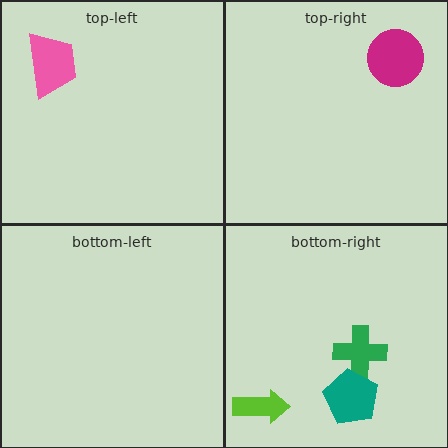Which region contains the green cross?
The bottom-right region.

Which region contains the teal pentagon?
The bottom-right region.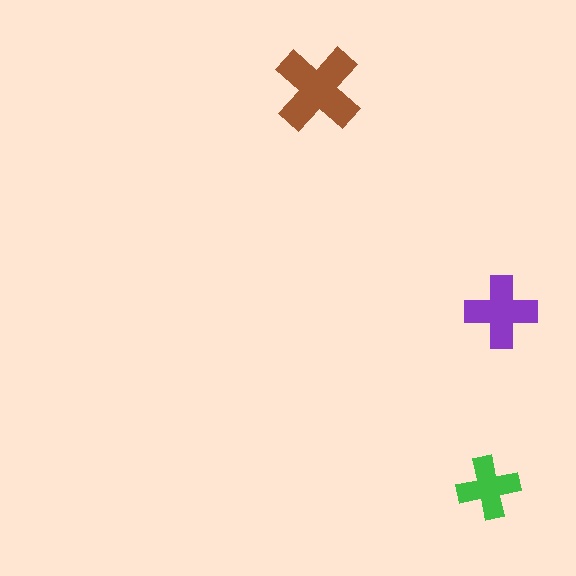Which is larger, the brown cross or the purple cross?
The brown one.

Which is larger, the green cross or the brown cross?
The brown one.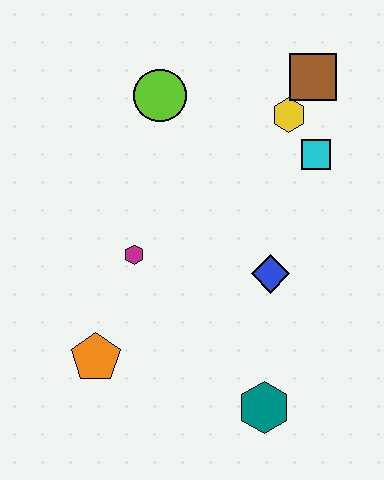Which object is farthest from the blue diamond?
The lime circle is farthest from the blue diamond.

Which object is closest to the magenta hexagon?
The orange pentagon is closest to the magenta hexagon.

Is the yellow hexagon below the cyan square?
No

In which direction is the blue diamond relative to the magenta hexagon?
The blue diamond is to the right of the magenta hexagon.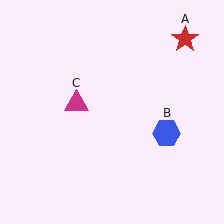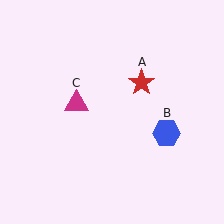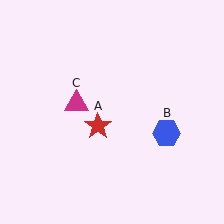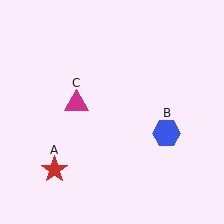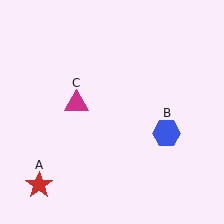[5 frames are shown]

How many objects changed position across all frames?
1 object changed position: red star (object A).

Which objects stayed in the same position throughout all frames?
Blue hexagon (object B) and magenta triangle (object C) remained stationary.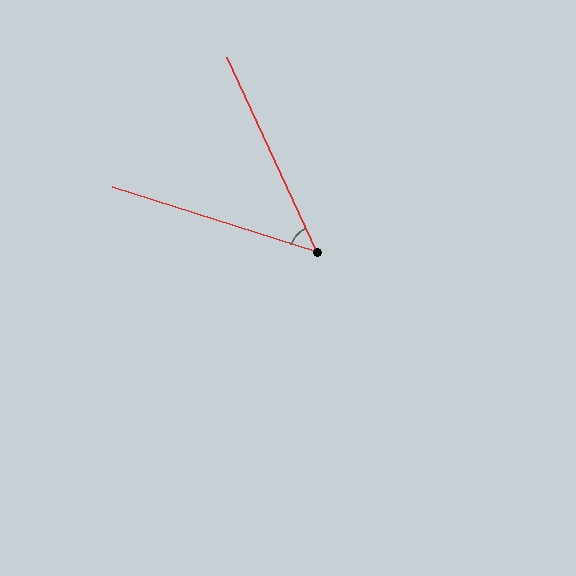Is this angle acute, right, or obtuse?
It is acute.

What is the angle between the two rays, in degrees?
Approximately 48 degrees.